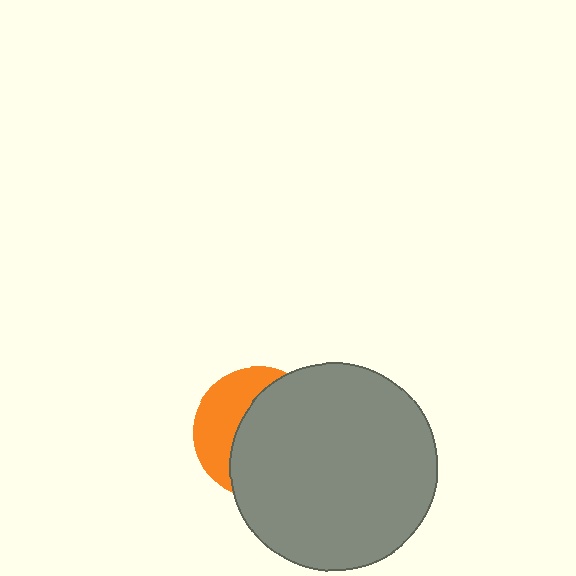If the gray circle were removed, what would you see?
You would see the complete orange circle.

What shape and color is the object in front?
The object in front is a gray circle.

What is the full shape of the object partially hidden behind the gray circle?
The partially hidden object is an orange circle.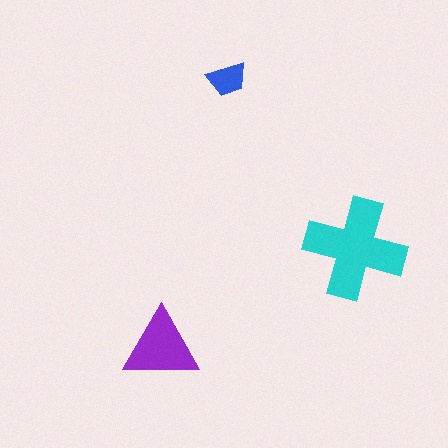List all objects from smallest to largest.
The blue trapezoid, the purple triangle, the cyan cross.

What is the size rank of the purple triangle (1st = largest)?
2nd.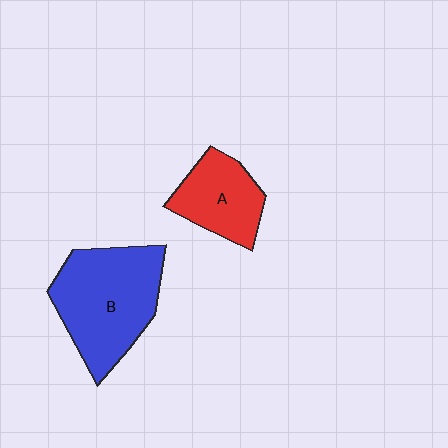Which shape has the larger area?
Shape B (blue).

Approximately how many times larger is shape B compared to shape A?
Approximately 1.7 times.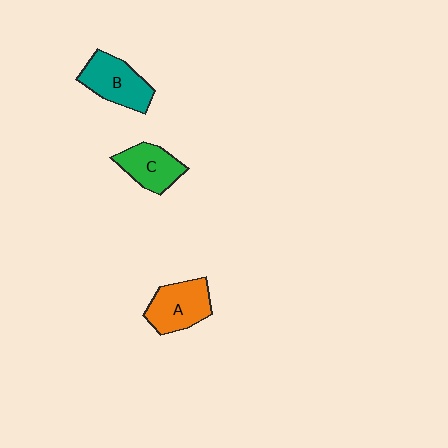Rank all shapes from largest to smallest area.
From largest to smallest: B (teal), A (orange), C (green).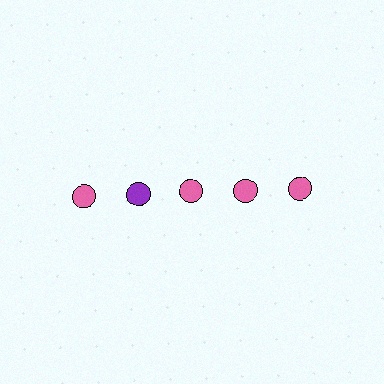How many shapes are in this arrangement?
There are 5 shapes arranged in a grid pattern.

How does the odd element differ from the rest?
It has a different color: purple instead of pink.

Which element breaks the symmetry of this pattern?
The purple circle in the top row, second from left column breaks the symmetry. All other shapes are pink circles.